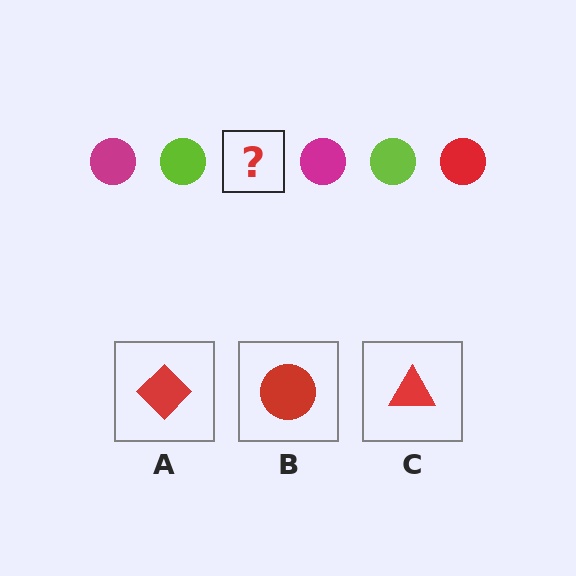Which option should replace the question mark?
Option B.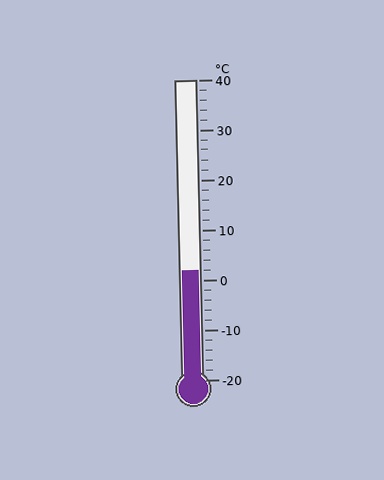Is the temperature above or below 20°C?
The temperature is below 20°C.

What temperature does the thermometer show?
The thermometer shows approximately 2°C.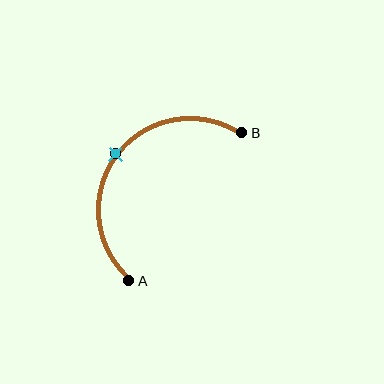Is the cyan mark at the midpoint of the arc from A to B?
Yes. The cyan mark lies on the arc at equal arc-length from both A and B — it is the arc midpoint.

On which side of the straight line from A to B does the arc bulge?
The arc bulges above and to the left of the straight line connecting A and B.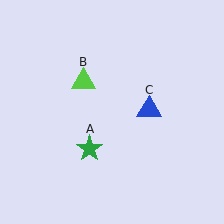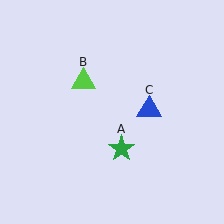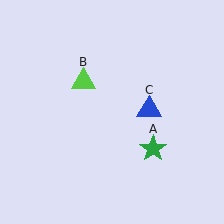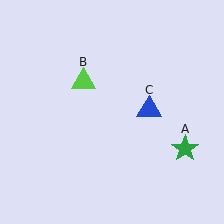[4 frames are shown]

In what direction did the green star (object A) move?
The green star (object A) moved right.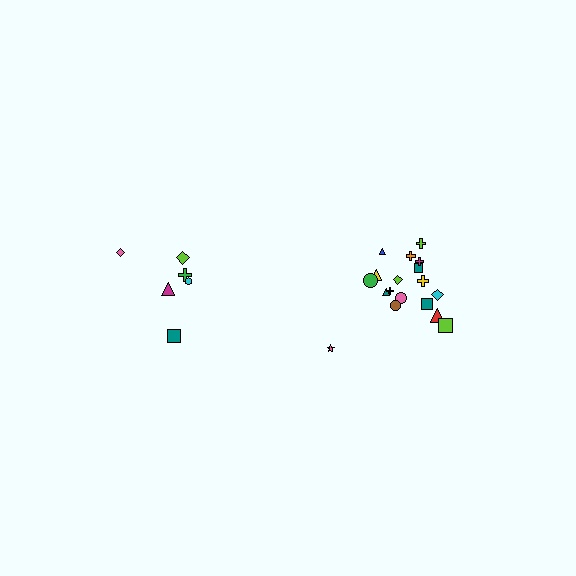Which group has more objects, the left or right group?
The right group.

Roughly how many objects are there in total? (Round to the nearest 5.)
Roughly 25 objects in total.